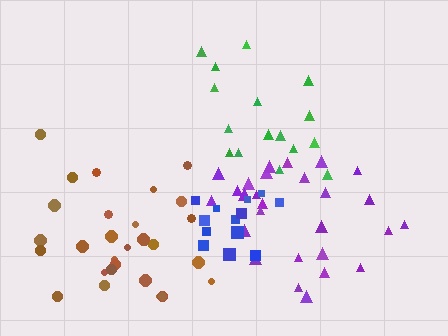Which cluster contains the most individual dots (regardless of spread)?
Brown (31).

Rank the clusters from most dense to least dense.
blue, purple, green, brown.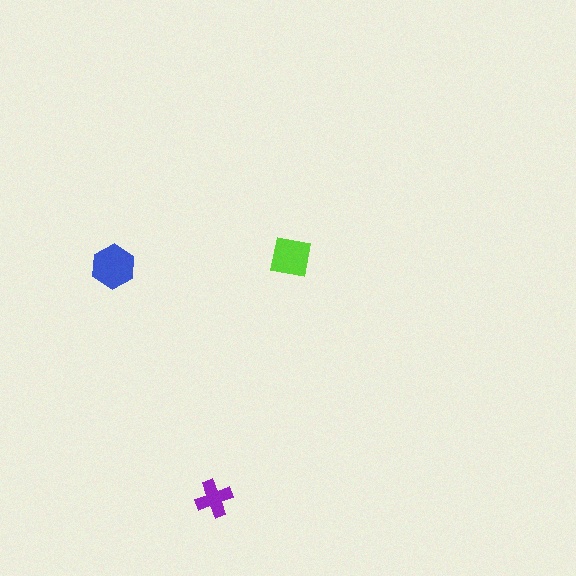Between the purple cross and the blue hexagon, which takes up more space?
The blue hexagon.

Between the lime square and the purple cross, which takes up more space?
The lime square.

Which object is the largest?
The blue hexagon.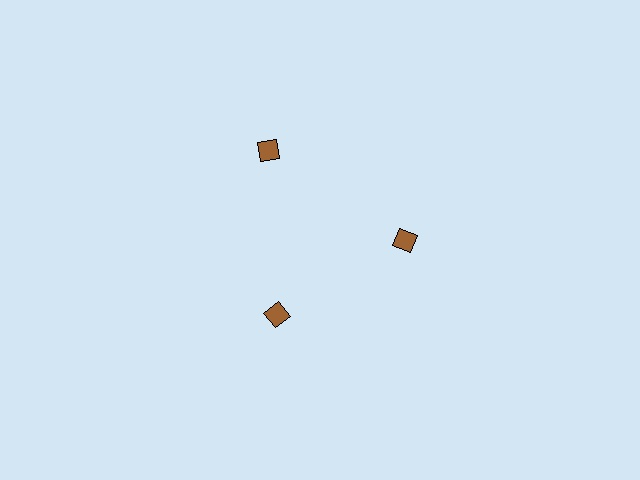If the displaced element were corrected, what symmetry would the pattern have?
It would have 3-fold rotational symmetry — the pattern would map onto itself every 120 degrees.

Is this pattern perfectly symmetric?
No. The 3 brown diamonds are arranged in a ring, but one element near the 11 o'clock position is pushed outward from the center, breaking the 3-fold rotational symmetry.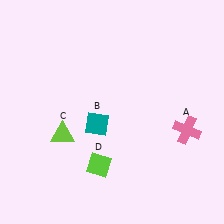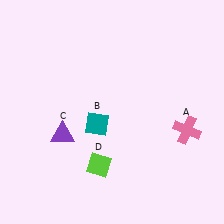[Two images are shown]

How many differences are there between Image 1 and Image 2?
There is 1 difference between the two images.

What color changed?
The triangle (C) changed from lime in Image 1 to purple in Image 2.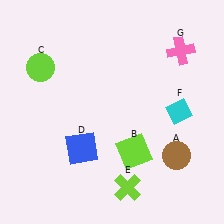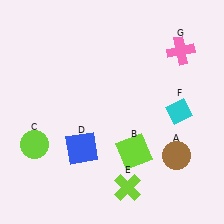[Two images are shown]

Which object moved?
The lime circle (C) moved down.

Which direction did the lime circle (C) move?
The lime circle (C) moved down.